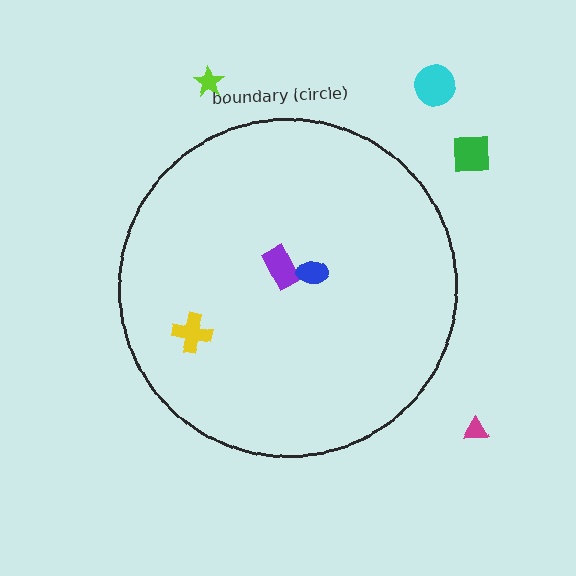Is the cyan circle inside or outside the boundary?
Outside.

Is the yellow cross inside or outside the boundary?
Inside.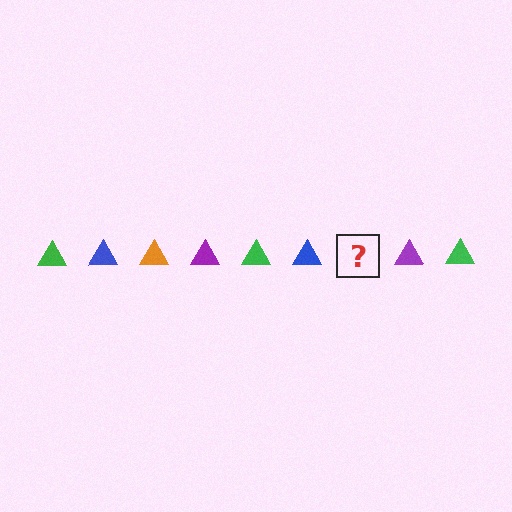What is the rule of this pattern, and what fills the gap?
The rule is that the pattern cycles through green, blue, orange, purple triangles. The gap should be filled with an orange triangle.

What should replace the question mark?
The question mark should be replaced with an orange triangle.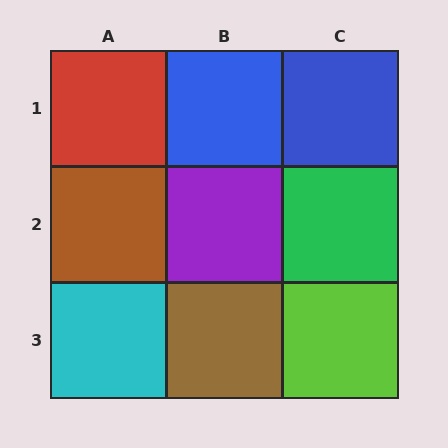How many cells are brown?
2 cells are brown.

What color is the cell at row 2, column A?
Brown.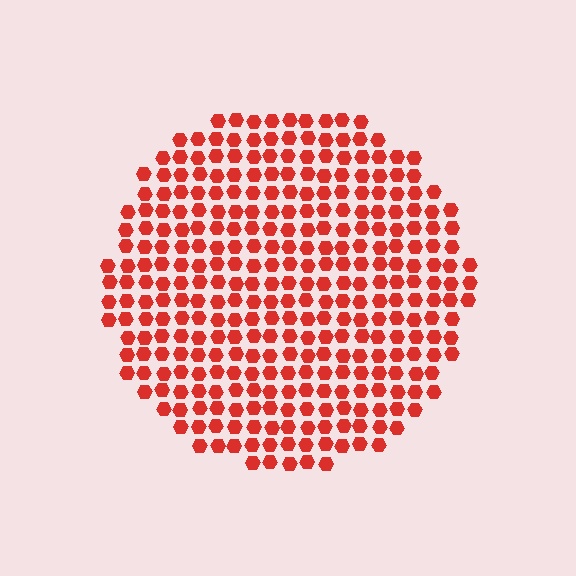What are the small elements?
The small elements are hexagons.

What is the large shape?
The large shape is a circle.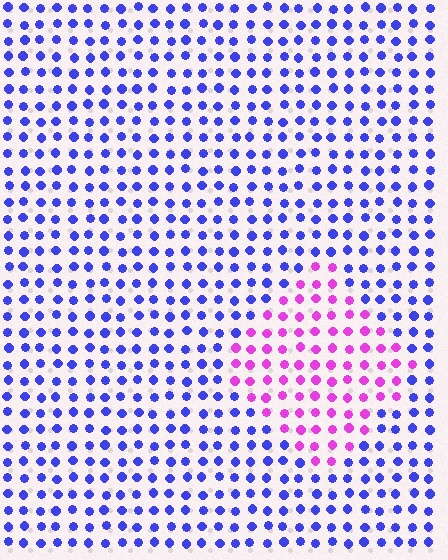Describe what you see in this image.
The image is filled with small blue elements in a uniform arrangement. A diamond-shaped region is visible where the elements are tinted to a slightly different hue, forming a subtle color boundary.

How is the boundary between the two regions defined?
The boundary is defined purely by a slight shift in hue (about 64 degrees). Spacing, size, and orientation are identical on both sides.